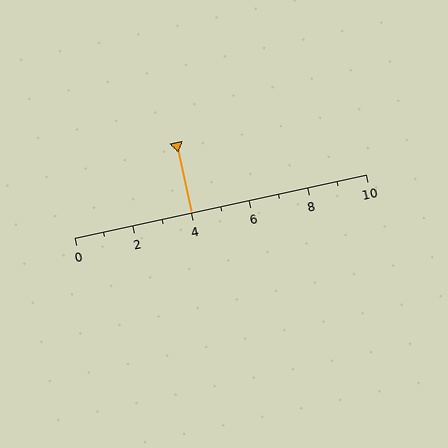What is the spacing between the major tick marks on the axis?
The major ticks are spaced 2 apart.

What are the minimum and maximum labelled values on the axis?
The axis runs from 0 to 10.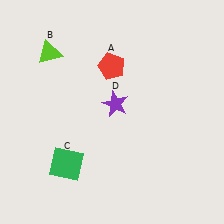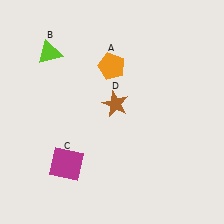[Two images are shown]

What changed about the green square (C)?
In Image 1, C is green. In Image 2, it changed to magenta.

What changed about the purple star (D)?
In Image 1, D is purple. In Image 2, it changed to brown.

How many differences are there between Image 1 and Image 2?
There are 3 differences between the two images.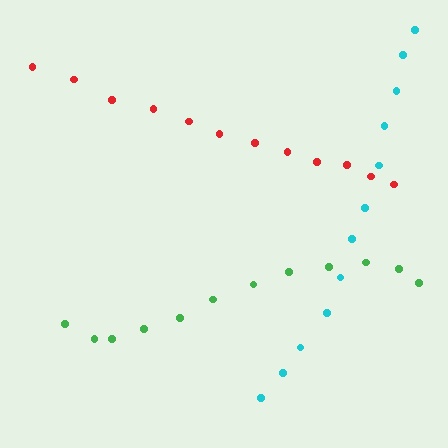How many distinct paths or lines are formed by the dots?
There are 3 distinct paths.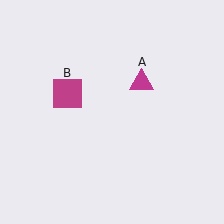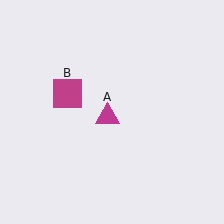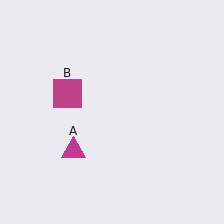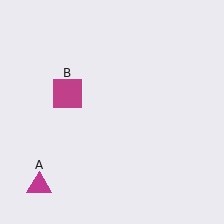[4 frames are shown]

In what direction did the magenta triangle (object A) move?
The magenta triangle (object A) moved down and to the left.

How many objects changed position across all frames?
1 object changed position: magenta triangle (object A).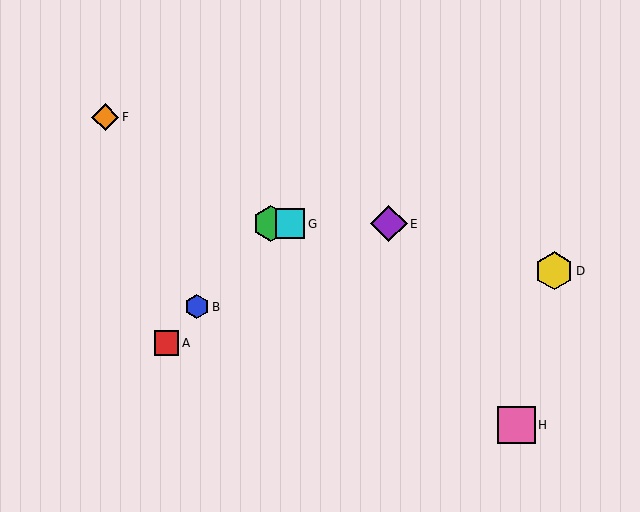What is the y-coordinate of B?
Object B is at y≈307.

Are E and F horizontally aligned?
No, E is at y≈224 and F is at y≈117.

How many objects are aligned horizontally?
3 objects (C, E, G) are aligned horizontally.